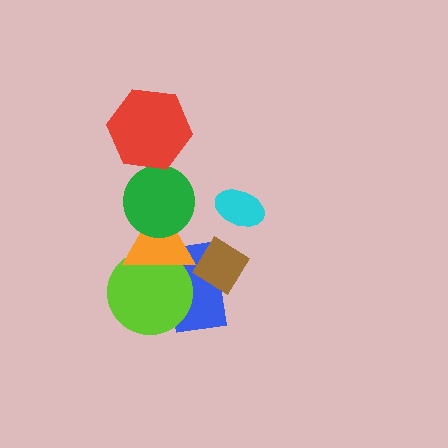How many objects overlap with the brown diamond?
1 object overlaps with the brown diamond.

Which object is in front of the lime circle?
The orange triangle is in front of the lime circle.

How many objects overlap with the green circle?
1 object overlaps with the green circle.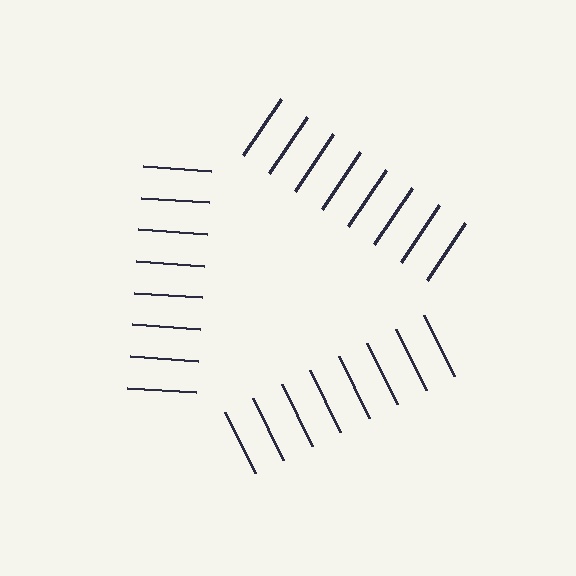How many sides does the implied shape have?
3 sides — the line-ends trace a triangle.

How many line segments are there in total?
24 — 8 along each of the 3 edges.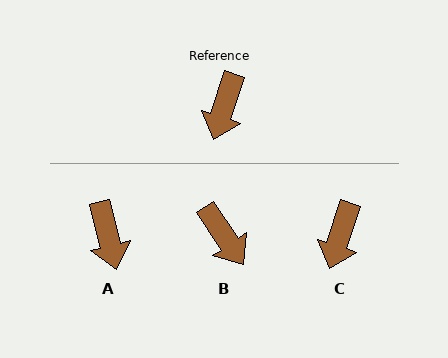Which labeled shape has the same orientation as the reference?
C.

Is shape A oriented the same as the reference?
No, it is off by about 33 degrees.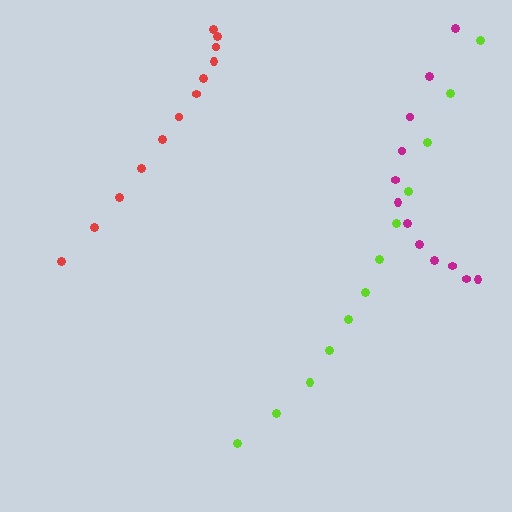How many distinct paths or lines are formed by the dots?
There are 3 distinct paths.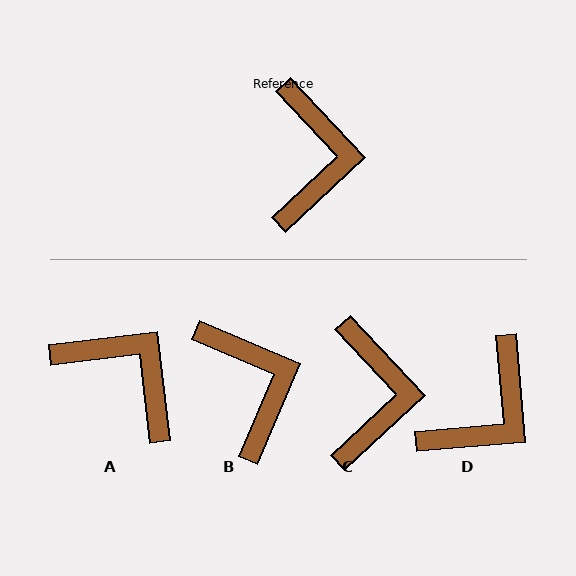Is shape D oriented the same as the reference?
No, it is off by about 38 degrees.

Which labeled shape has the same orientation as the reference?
C.